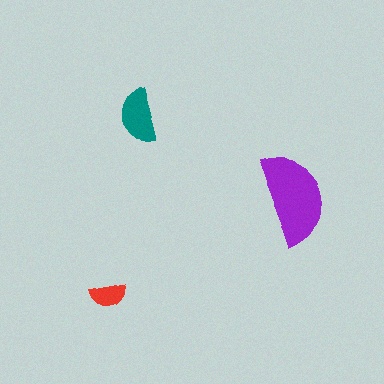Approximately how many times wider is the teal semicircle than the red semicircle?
About 1.5 times wider.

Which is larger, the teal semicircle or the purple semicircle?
The purple one.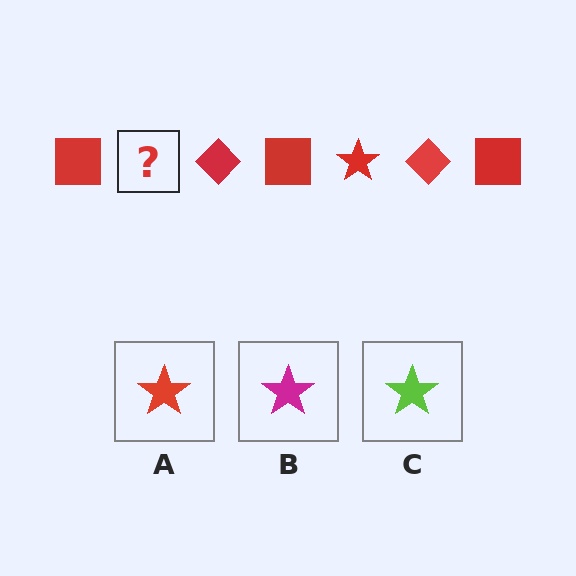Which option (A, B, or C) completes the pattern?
A.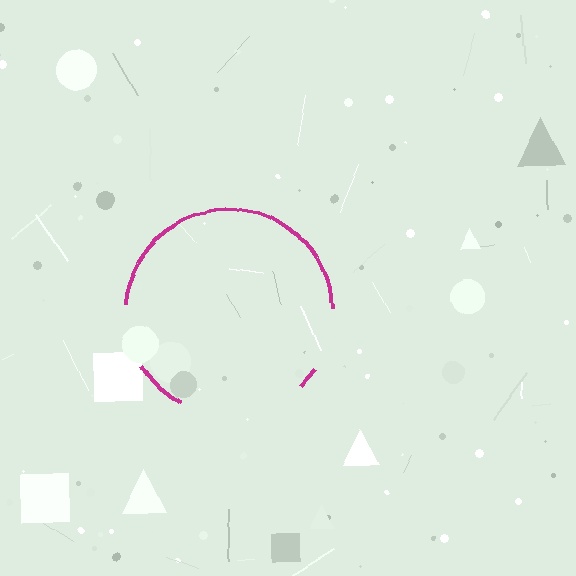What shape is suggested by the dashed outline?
The dashed outline suggests a circle.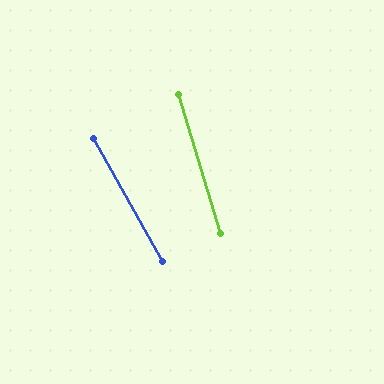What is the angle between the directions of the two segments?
Approximately 12 degrees.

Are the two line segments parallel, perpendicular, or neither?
Neither parallel nor perpendicular — they differ by about 12°.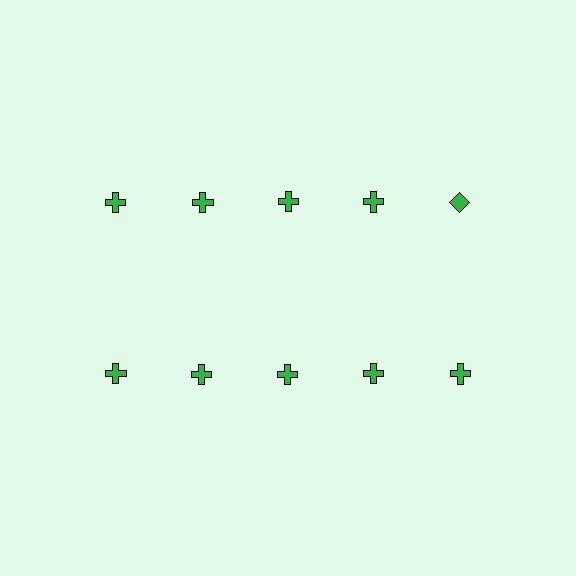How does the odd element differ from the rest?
It has a different shape: diamond instead of cross.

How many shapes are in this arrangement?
There are 10 shapes arranged in a grid pattern.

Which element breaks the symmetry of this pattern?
The green diamond in the top row, rightmost column breaks the symmetry. All other shapes are green crosses.